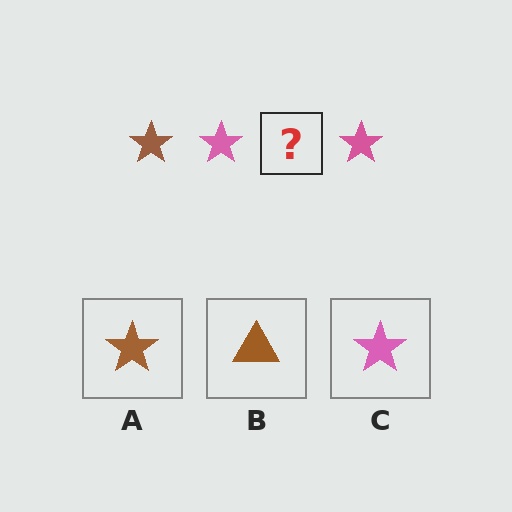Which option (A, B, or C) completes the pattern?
A.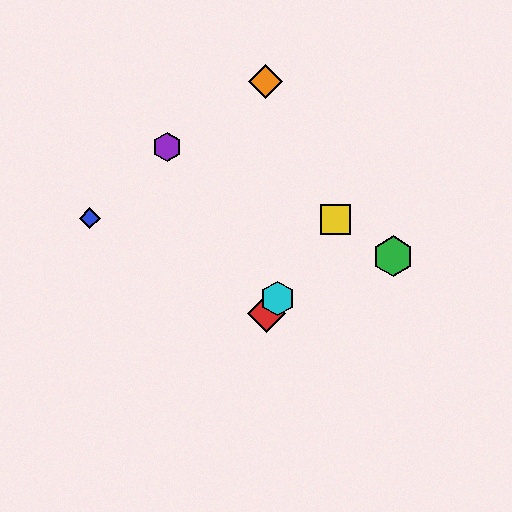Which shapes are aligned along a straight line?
The red diamond, the yellow square, the cyan hexagon are aligned along a straight line.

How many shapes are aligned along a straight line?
3 shapes (the red diamond, the yellow square, the cyan hexagon) are aligned along a straight line.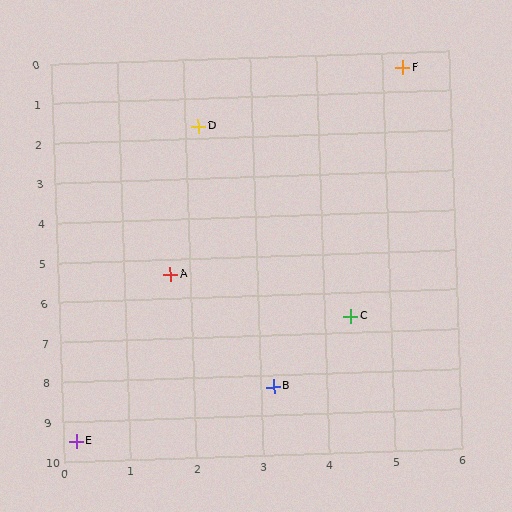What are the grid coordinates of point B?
Point B is at approximately (3.2, 8.3).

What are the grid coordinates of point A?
Point A is at approximately (1.7, 5.4).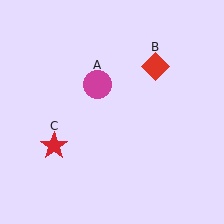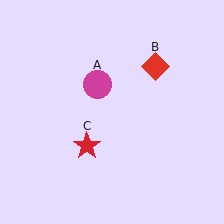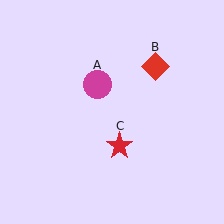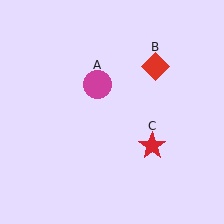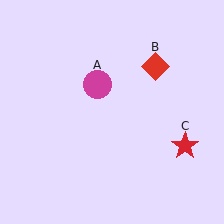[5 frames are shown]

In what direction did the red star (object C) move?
The red star (object C) moved right.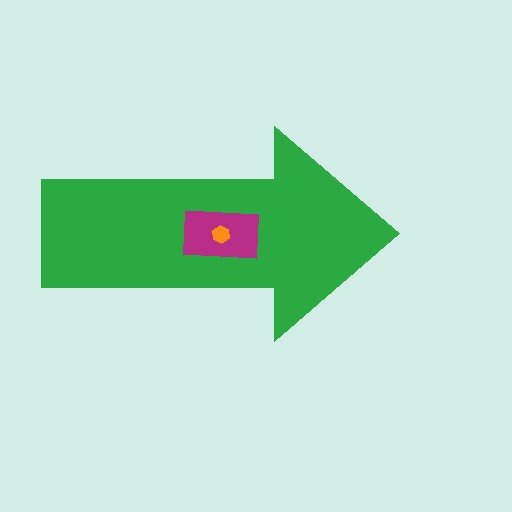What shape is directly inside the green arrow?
The magenta rectangle.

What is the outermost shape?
The green arrow.